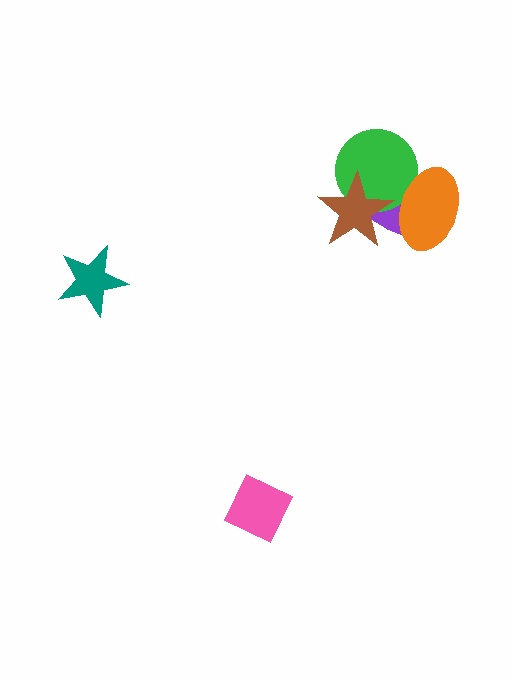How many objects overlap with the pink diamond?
0 objects overlap with the pink diamond.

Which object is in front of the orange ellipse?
The brown star is in front of the orange ellipse.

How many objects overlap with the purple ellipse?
3 objects overlap with the purple ellipse.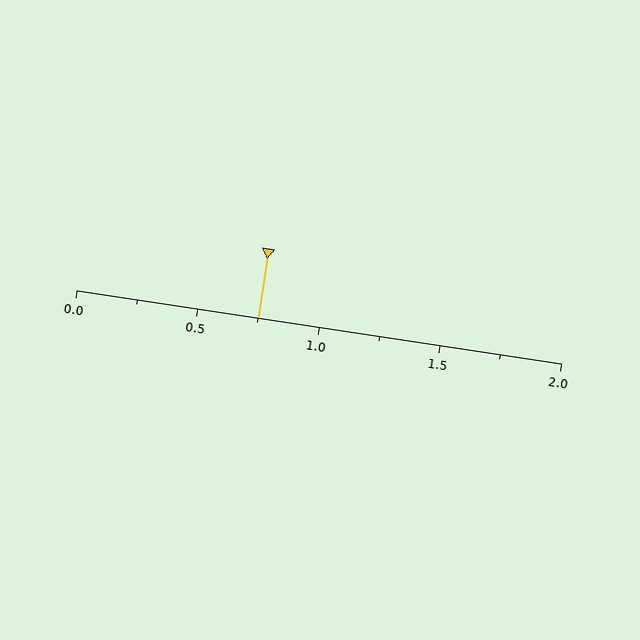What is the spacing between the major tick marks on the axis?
The major ticks are spaced 0.5 apart.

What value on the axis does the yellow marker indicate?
The marker indicates approximately 0.75.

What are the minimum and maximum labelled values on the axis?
The axis runs from 0.0 to 2.0.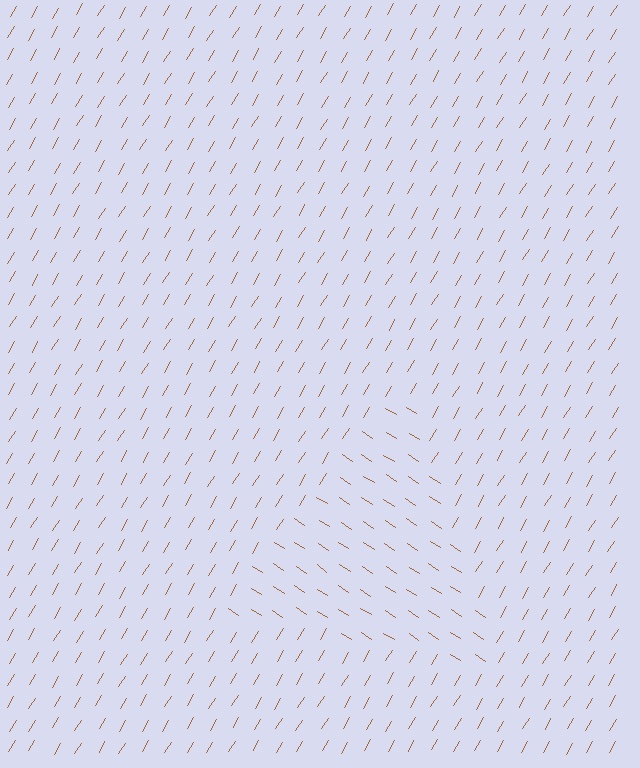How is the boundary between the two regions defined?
The boundary is defined purely by a change in line orientation (approximately 87 degrees difference). All lines are the same color and thickness.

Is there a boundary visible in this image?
Yes, there is a texture boundary formed by a change in line orientation.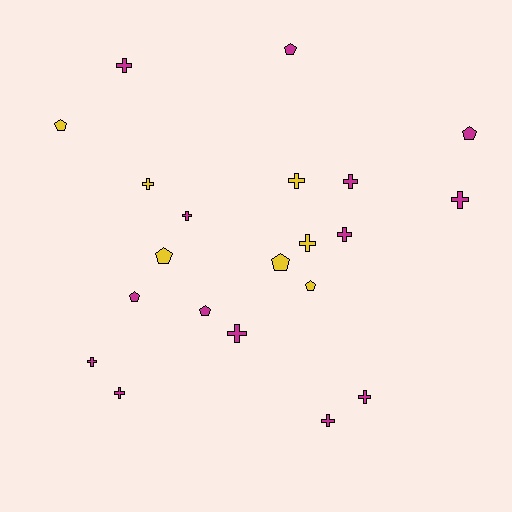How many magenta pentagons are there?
There are 4 magenta pentagons.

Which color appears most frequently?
Magenta, with 14 objects.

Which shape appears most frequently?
Cross, with 13 objects.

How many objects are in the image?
There are 21 objects.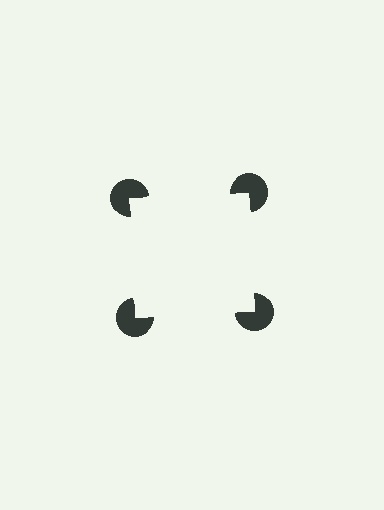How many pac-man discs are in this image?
There are 4 — one at each vertex of the illusory square.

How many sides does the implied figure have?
4 sides.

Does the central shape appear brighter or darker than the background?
It typically appears slightly brighter than the background, even though no actual brightness change is drawn.